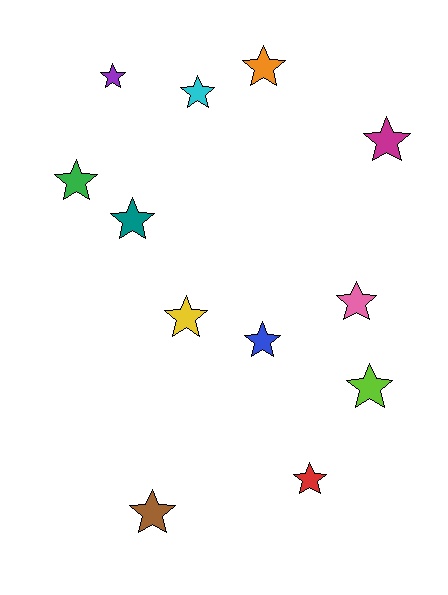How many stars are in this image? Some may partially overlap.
There are 12 stars.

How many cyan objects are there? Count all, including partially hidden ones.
There is 1 cyan object.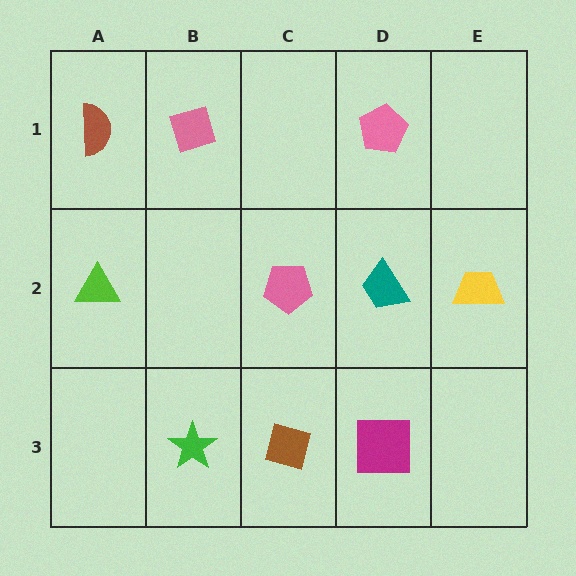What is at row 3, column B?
A green star.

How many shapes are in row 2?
4 shapes.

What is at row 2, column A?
A lime triangle.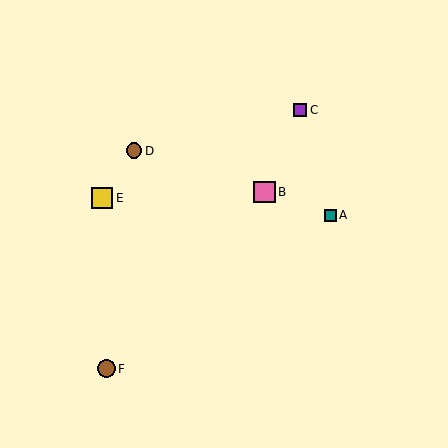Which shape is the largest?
The pink square (labeled B) is the largest.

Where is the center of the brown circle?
The center of the brown circle is at (134, 151).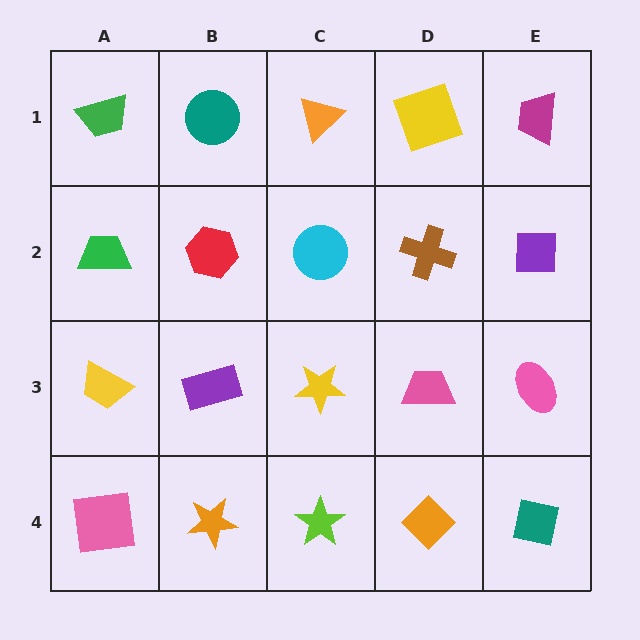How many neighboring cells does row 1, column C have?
3.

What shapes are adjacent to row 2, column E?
A magenta trapezoid (row 1, column E), a pink ellipse (row 3, column E), a brown cross (row 2, column D).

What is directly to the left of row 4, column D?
A lime star.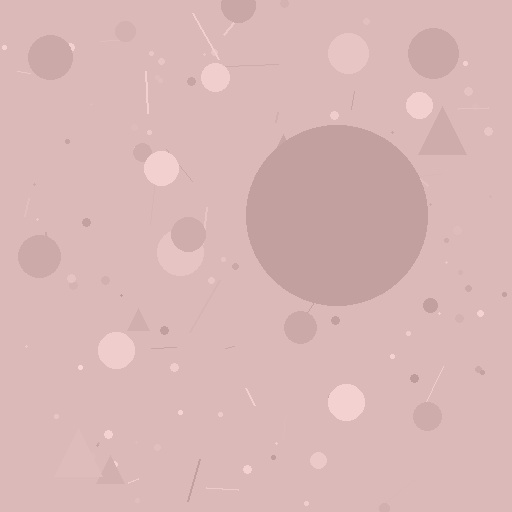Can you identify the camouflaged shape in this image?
The camouflaged shape is a circle.